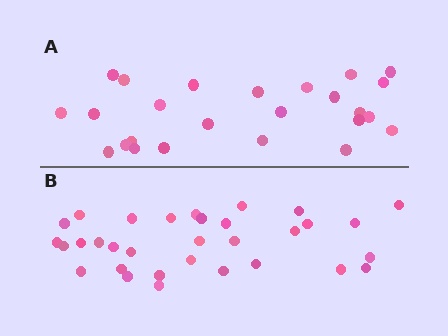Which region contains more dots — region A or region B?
Region B (the bottom region) has more dots.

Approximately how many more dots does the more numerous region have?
Region B has roughly 8 or so more dots than region A.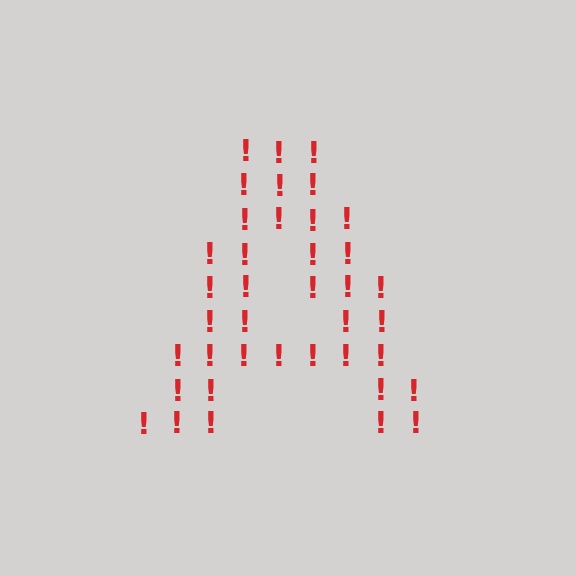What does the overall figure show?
The overall figure shows the letter A.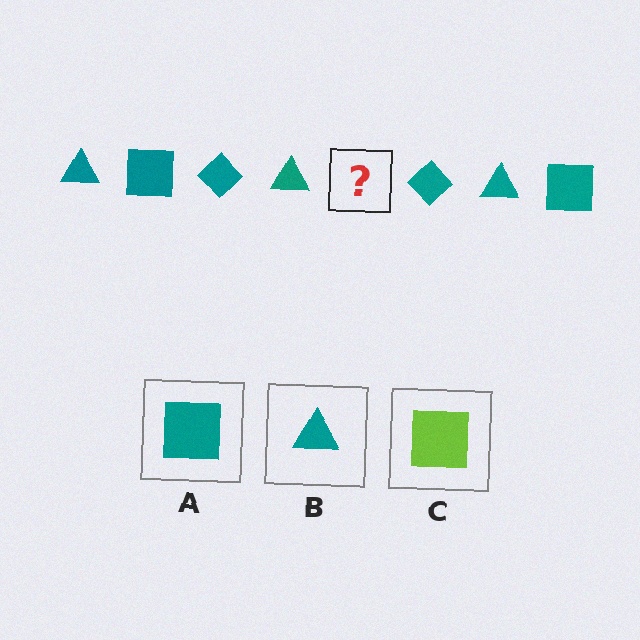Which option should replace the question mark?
Option A.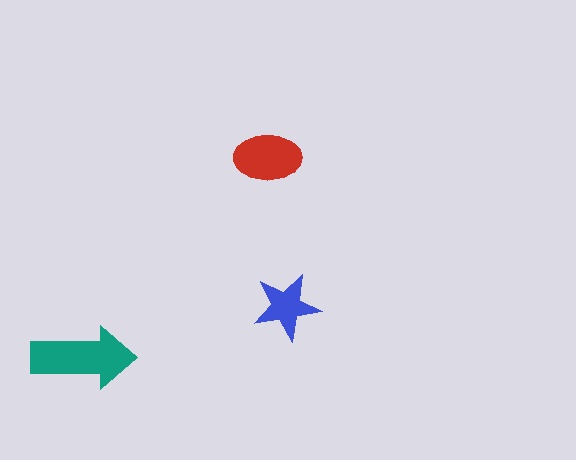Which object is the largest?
The teal arrow.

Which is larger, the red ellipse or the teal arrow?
The teal arrow.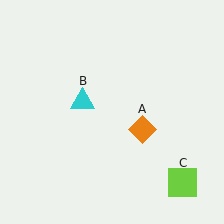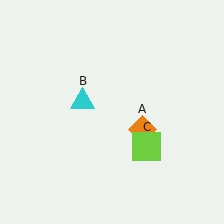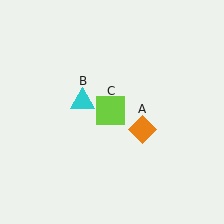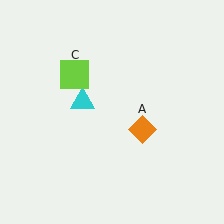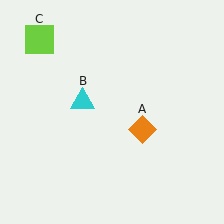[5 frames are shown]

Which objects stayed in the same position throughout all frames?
Orange diamond (object A) and cyan triangle (object B) remained stationary.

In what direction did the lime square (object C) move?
The lime square (object C) moved up and to the left.